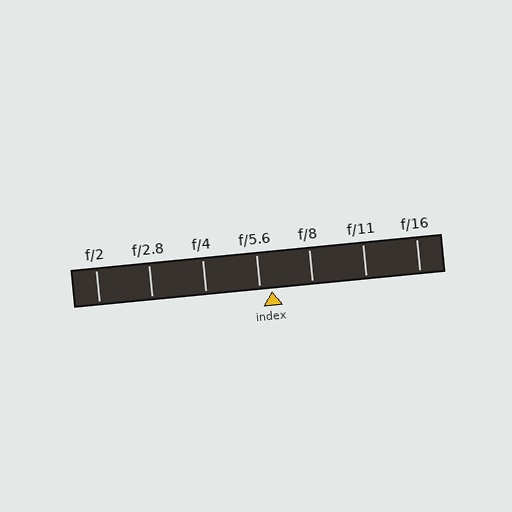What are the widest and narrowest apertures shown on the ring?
The widest aperture shown is f/2 and the narrowest is f/16.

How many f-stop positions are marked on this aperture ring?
There are 7 f-stop positions marked.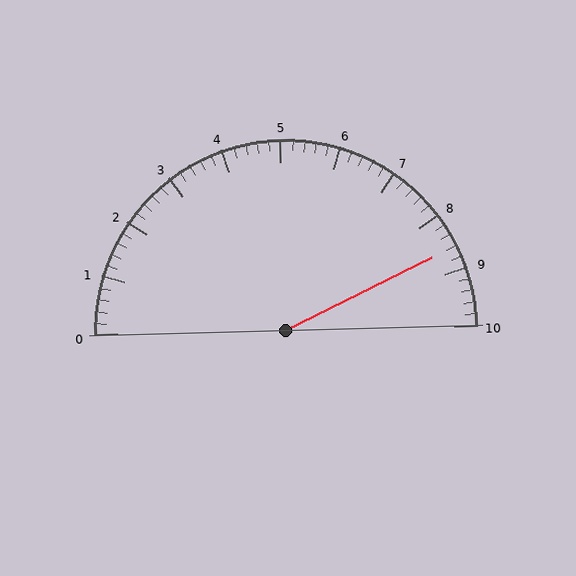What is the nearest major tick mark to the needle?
The nearest major tick mark is 9.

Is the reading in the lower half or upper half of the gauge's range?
The reading is in the upper half of the range (0 to 10).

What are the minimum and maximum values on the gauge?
The gauge ranges from 0 to 10.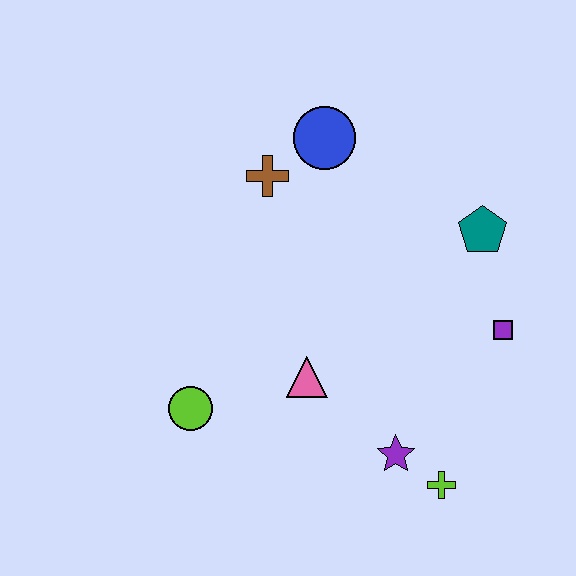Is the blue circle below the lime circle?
No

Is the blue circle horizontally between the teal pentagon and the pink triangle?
Yes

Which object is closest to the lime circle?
The pink triangle is closest to the lime circle.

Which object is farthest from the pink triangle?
The blue circle is farthest from the pink triangle.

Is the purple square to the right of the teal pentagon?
Yes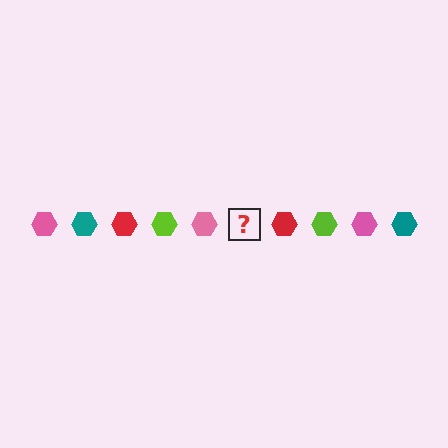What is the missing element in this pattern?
The missing element is a teal hexagon.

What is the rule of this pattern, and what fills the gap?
The rule is that the pattern cycles through pink, teal, red, lime hexagons. The gap should be filled with a teal hexagon.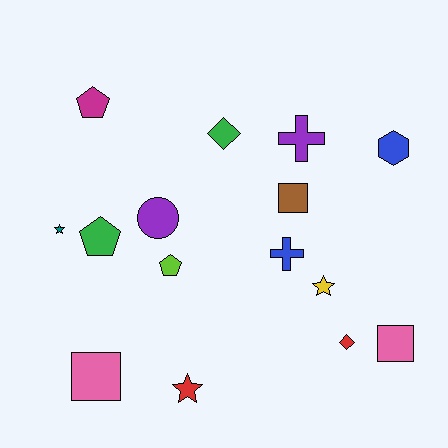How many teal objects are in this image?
There is 1 teal object.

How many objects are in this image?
There are 15 objects.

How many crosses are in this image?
There are 2 crosses.